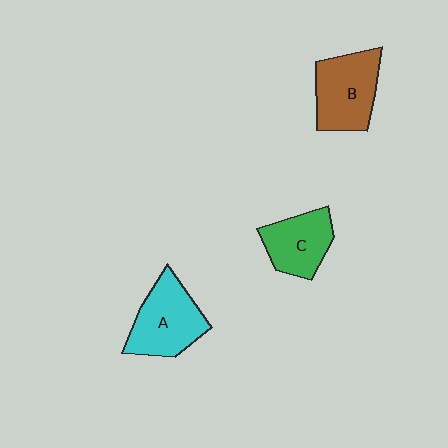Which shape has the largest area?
Shape A (cyan).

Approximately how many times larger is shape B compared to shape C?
Approximately 1.2 times.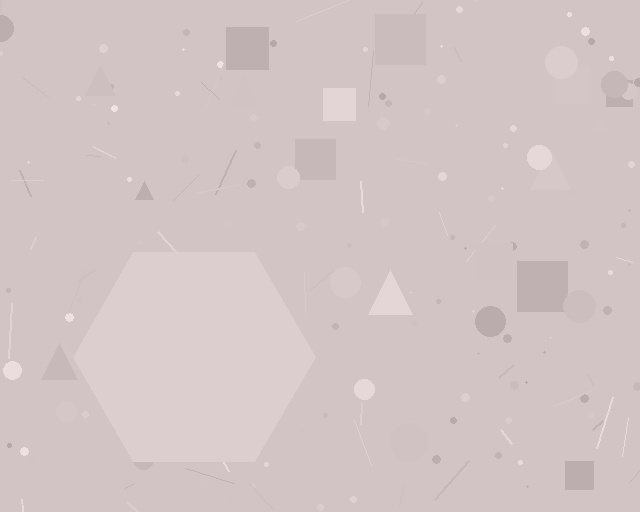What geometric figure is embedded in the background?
A hexagon is embedded in the background.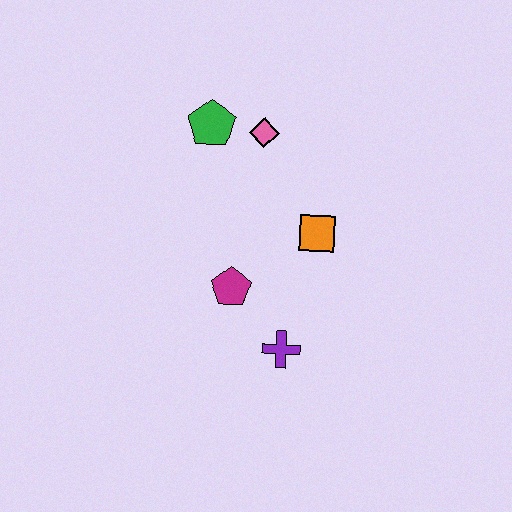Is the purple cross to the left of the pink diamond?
No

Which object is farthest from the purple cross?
The green pentagon is farthest from the purple cross.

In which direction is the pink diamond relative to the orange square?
The pink diamond is above the orange square.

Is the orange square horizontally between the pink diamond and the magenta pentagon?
No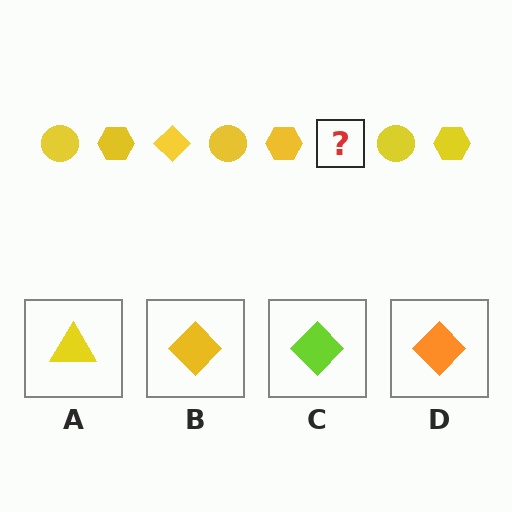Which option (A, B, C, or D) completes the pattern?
B.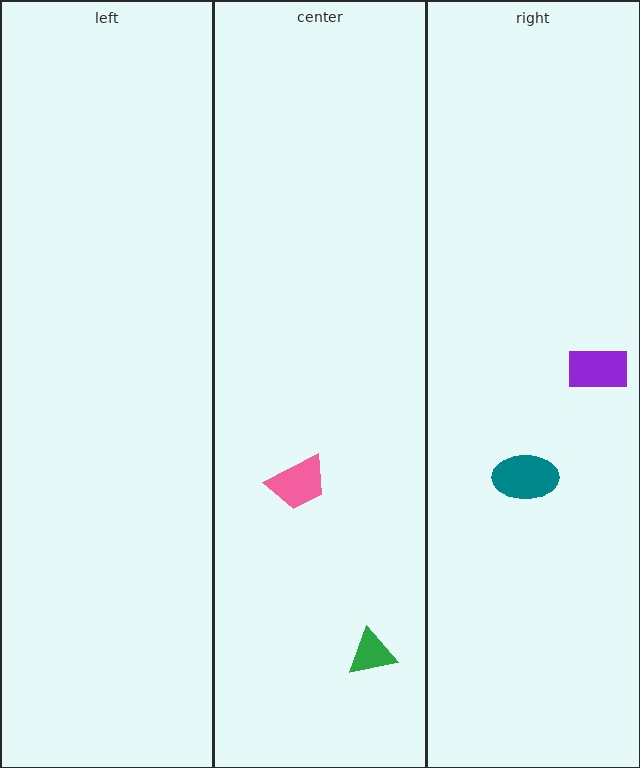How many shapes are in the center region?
2.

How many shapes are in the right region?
2.